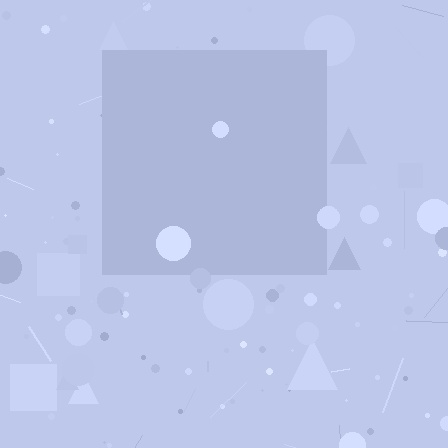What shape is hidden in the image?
A square is hidden in the image.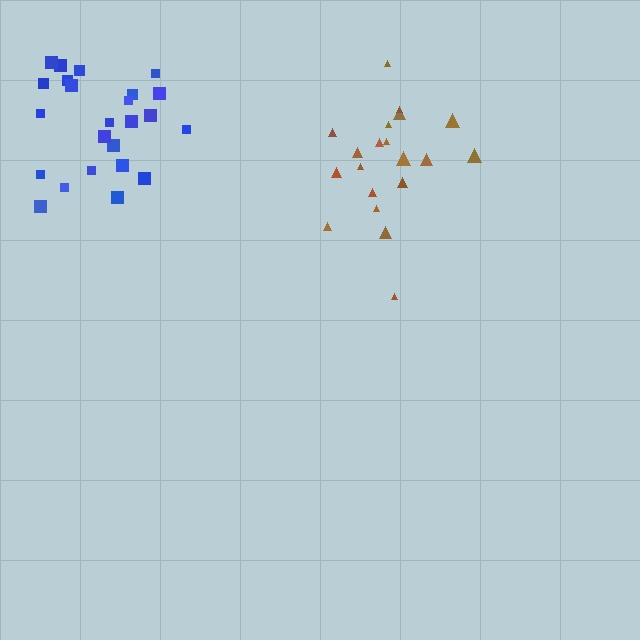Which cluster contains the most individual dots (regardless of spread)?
Blue (24).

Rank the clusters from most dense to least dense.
blue, brown.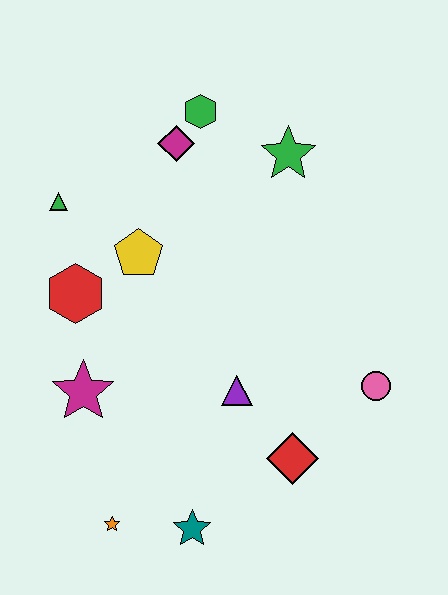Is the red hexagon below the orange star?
No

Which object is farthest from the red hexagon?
The pink circle is farthest from the red hexagon.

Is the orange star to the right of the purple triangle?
No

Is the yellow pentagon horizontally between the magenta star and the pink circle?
Yes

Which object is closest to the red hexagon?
The yellow pentagon is closest to the red hexagon.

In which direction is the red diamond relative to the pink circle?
The red diamond is to the left of the pink circle.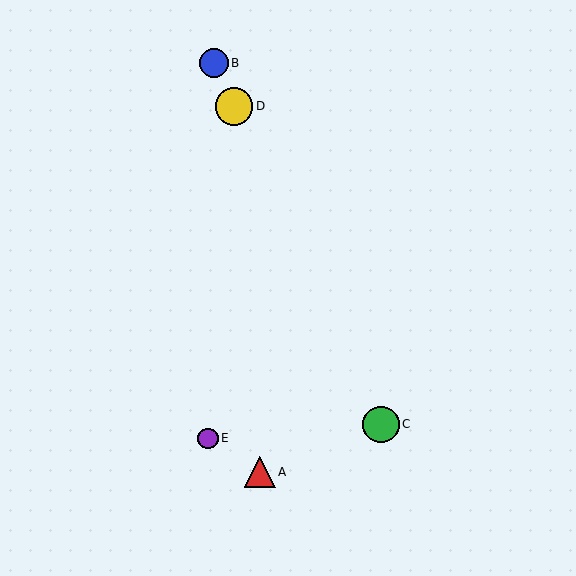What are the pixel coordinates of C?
Object C is at (381, 424).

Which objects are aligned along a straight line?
Objects B, C, D are aligned along a straight line.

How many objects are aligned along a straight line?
3 objects (B, C, D) are aligned along a straight line.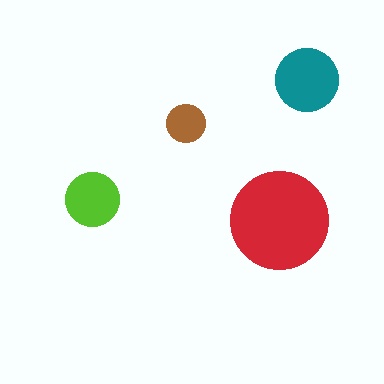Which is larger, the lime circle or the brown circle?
The lime one.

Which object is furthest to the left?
The lime circle is leftmost.